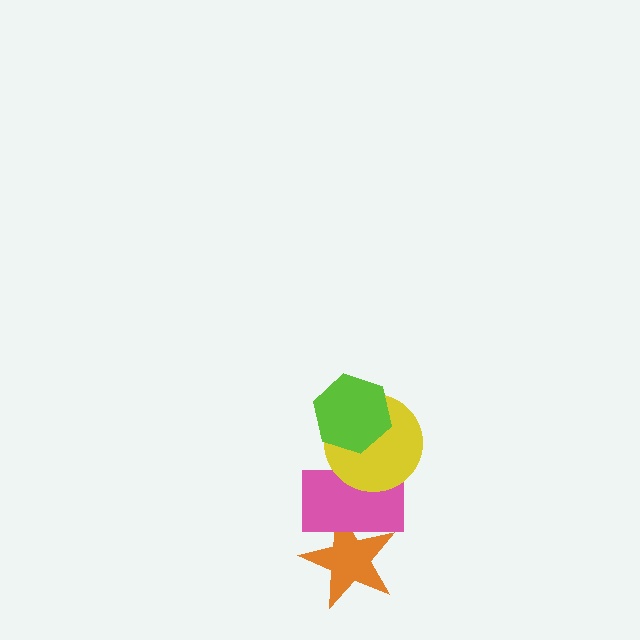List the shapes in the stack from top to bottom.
From top to bottom: the lime hexagon, the yellow circle, the pink rectangle, the orange star.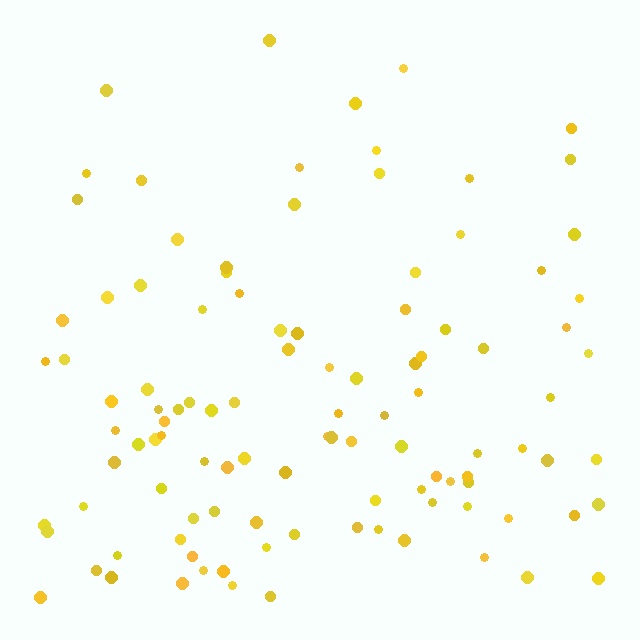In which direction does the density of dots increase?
From top to bottom, with the bottom side densest.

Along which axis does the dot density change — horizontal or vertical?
Vertical.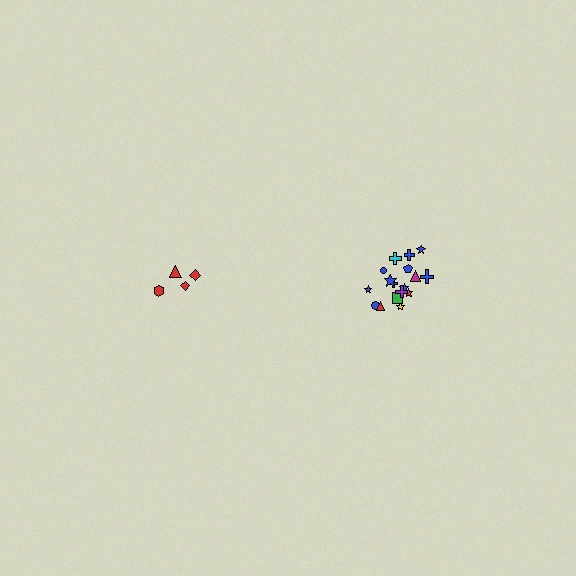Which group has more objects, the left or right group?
The right group.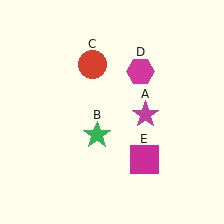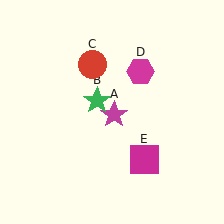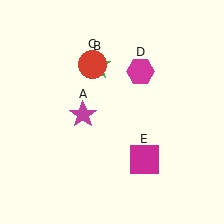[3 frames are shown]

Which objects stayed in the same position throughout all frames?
Red circle (object C) and magenta hexagon (object D) and magenta square (object E) remained stationary.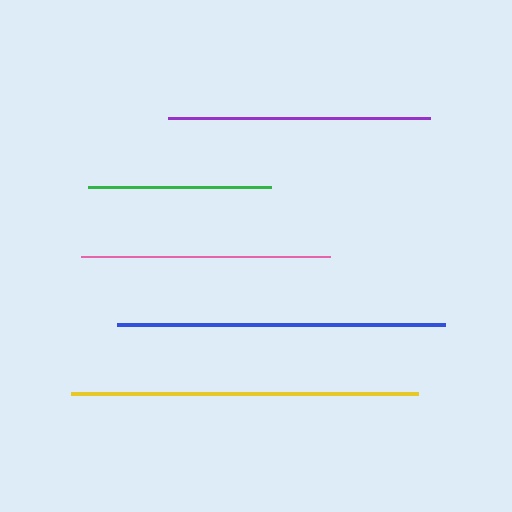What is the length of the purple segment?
The purple segment is approximately 262 pixels long.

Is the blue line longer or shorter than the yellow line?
The yellow line is longer than the blue line.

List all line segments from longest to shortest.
From longest to shortest: yellow, blue, purple, pink, green.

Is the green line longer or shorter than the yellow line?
The yellow line is longer than the green line.